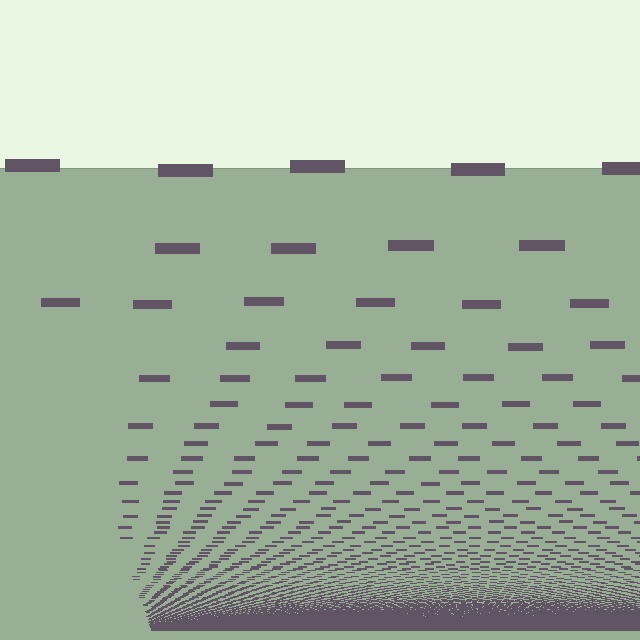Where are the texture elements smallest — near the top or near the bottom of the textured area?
Near the bottom.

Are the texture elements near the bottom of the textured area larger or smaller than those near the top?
Smaller. The gradient is inverted — elements near the bottom are smaller and denser.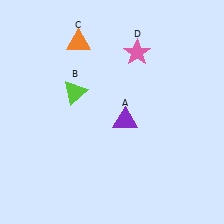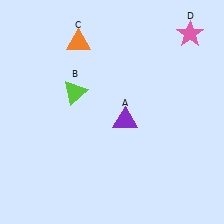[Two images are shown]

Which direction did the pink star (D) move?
The pink star (D) moved right.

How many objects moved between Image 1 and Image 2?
1 object moved between the two images.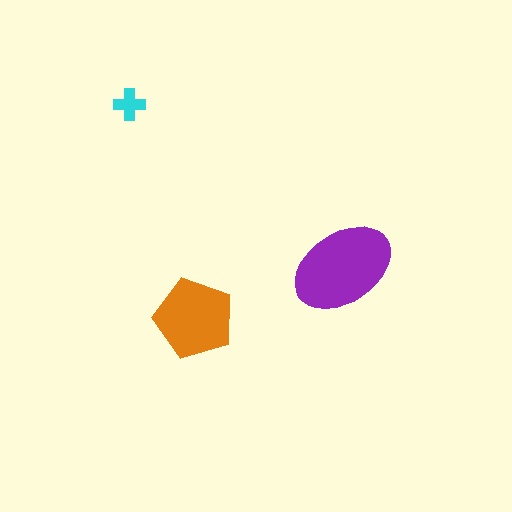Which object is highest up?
The cyan cross is topmost.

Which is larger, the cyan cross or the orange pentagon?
The orange pentagon.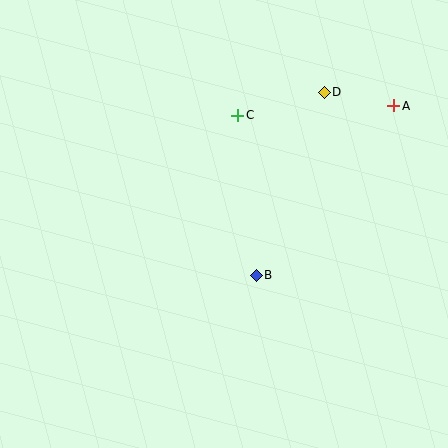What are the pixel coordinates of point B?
Point B is at (256, 275).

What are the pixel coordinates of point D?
Point D is at (324, 92).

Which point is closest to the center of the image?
Point B at (256, 275) is closest to the center.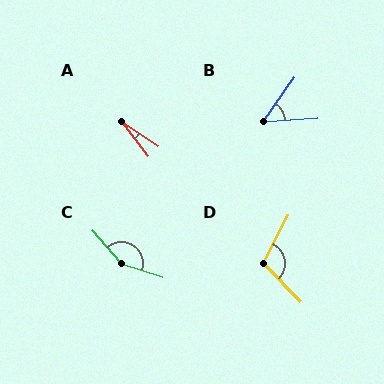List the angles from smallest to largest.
A (19°), B (51°), D (109°), C (150°).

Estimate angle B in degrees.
Approximately 51 degrees.